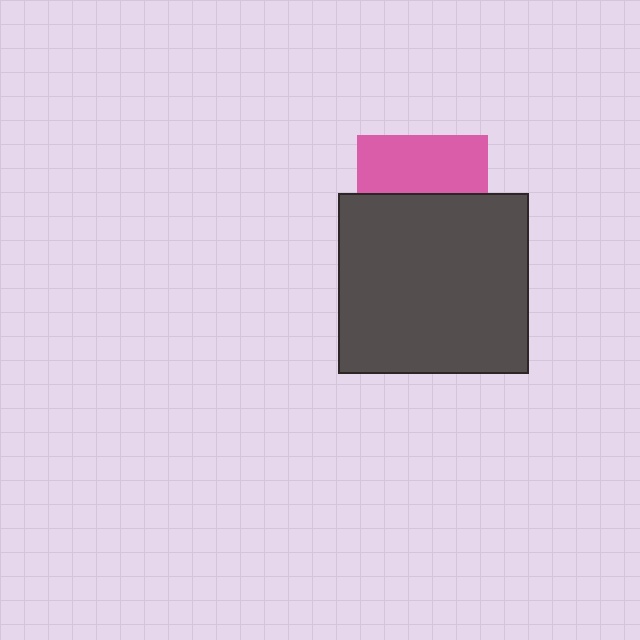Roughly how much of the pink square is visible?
A small part of it is visible (roughly 45%).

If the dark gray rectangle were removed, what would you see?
You would see the complete pink square.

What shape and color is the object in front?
The object in front is a dark gray rectangle.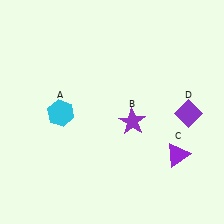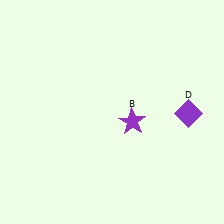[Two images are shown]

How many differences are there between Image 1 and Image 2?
There are 2 differences between the two images.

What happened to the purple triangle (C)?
The purple triangle (C) was removed in Image 2. It was in the bottom-right area of Image 1.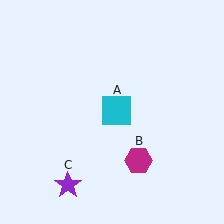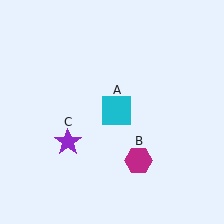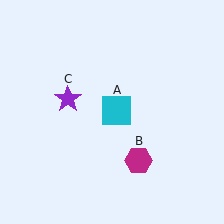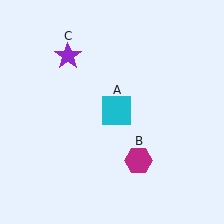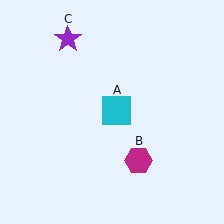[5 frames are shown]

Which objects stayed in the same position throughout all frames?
Cyan square (object A) and magenta hexagon (object B) remained stationary.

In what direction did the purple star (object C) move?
The purple star (object C) moved up.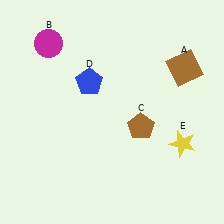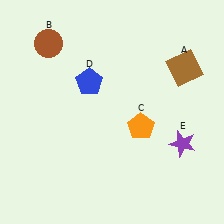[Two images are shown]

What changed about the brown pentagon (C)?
In Image 1, C is brown. In Image 2, it changed to orange.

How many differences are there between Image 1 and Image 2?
There are 3 differences between the two images.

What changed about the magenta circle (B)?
In Image 1, B is magenta. In Image 2, it changed to brown.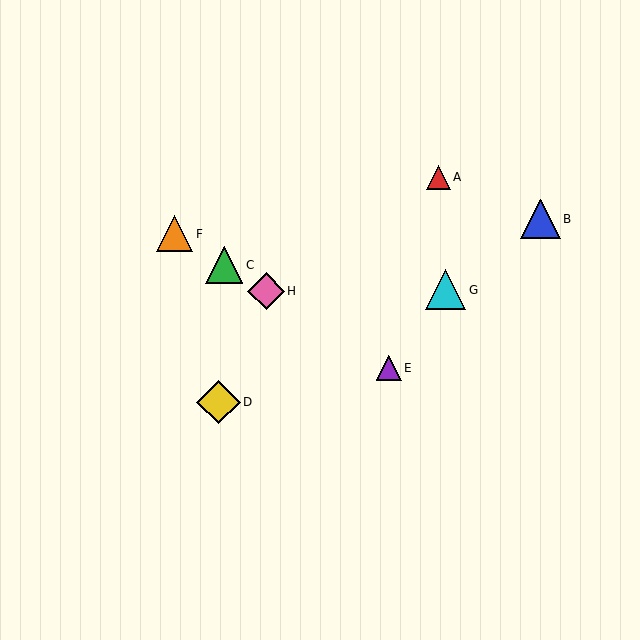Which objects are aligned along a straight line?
Objects C, E, F, H are aligned along a straight line.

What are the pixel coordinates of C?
Object C is at (224, 265).